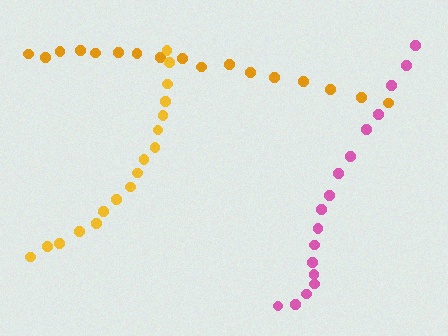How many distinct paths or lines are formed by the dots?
There are 3 distinct paths.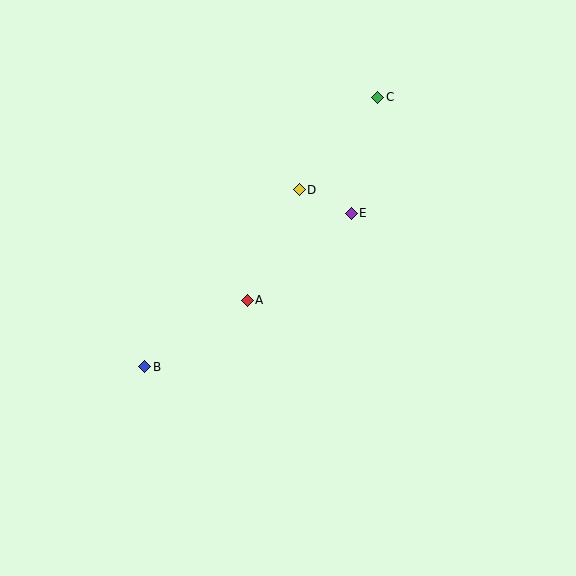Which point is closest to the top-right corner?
Point C is closest to the top-right corner.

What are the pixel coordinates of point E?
Point E is at (351, 213).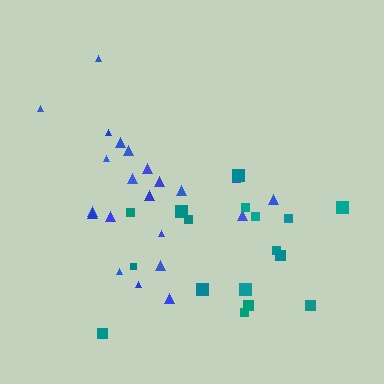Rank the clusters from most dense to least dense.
blue, teal.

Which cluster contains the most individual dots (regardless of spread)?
Blue (22).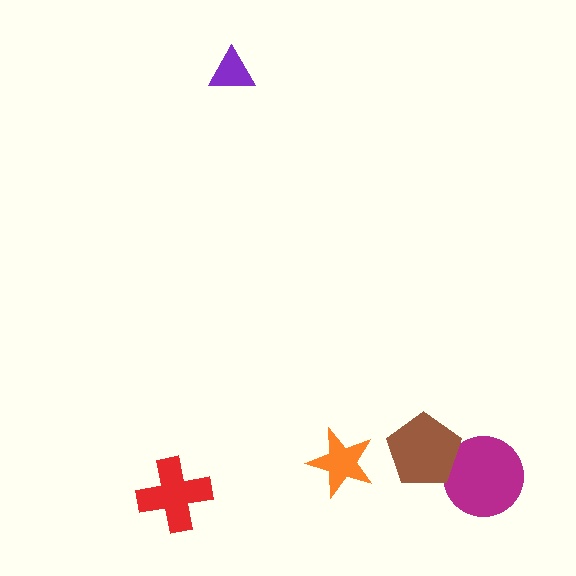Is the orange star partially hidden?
No, no other shape covers it.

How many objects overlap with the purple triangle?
0 objects overlap with the purple triangle.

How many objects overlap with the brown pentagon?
1 object overlaps with the brown pentagon.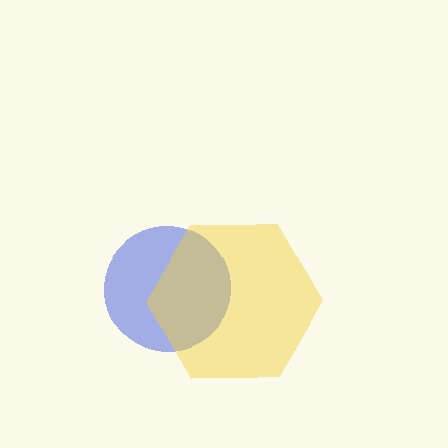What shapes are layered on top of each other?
The layered shapes are: a blue circle, a yellow hexagon.